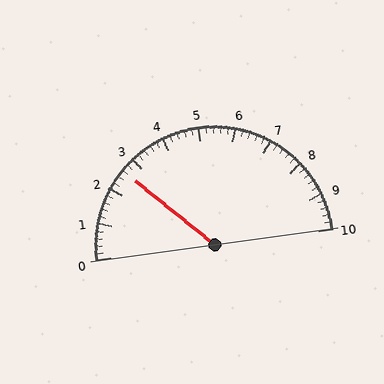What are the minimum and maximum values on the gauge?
The gauge ranges from 0 to 10.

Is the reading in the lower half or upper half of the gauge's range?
The reading is in the lower half of the range (0 to 10).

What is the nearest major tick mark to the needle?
The nearest major tick mark is 3.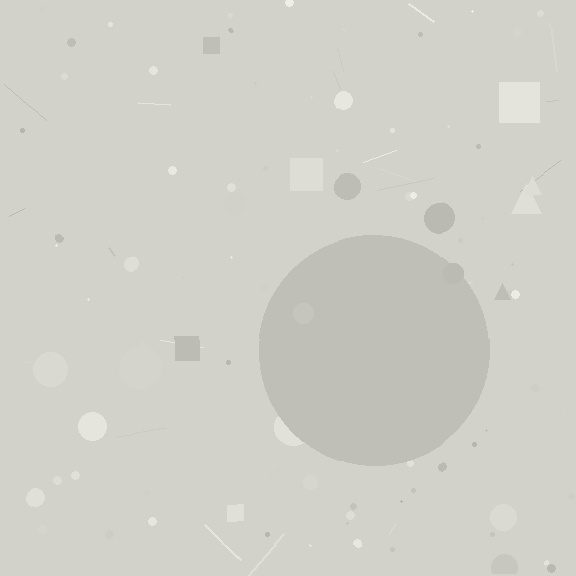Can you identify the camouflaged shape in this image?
The camouflaged shape is a circle.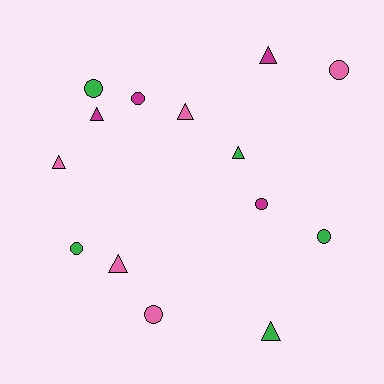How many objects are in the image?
There are 14 objects.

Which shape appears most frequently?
Triangle, with 7 objects.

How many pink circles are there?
There are 2 pink circles.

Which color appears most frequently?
Green, with 5 objects.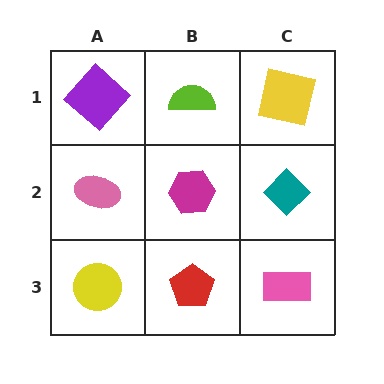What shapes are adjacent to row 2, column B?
A lime semicircle (row 1, column B), a red pentagon (row 3, column B), a pink ellipse (row 2, column A), a teal diamond (row 2, column C).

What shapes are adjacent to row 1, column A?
A pink ellipse (row 2, column A), a lime semicircle (row 1, column B).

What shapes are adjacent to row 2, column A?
A purple diamond (row 1, column A), a yellow circle (row 3, column A), a magenta hexagon (row 2, column B).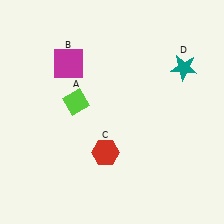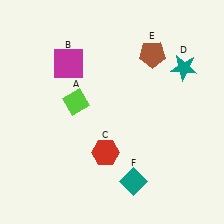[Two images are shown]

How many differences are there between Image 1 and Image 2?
There are 2 differences between the two images.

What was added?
A brown pentagon (E), a teal diamond (F) were added in Image 2.